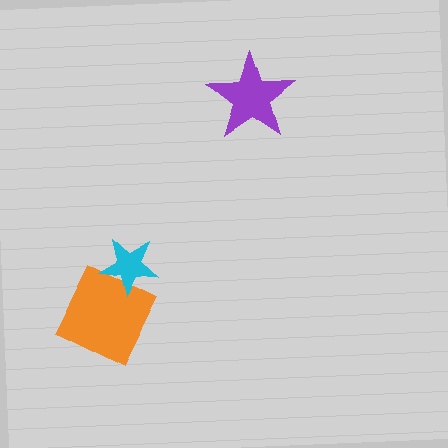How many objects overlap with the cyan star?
1 object overlaps with the cyan star.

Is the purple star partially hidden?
No, no other shape covers it.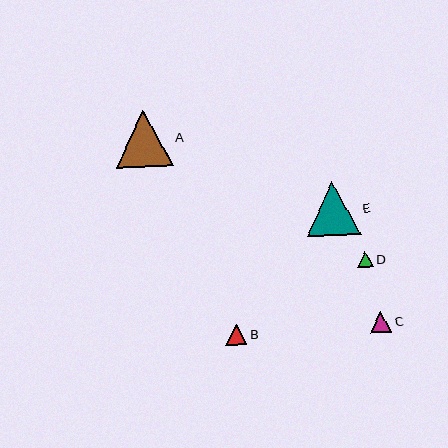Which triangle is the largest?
Triangle A is the largest with a size of approximately 57 pixels.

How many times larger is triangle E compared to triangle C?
Triangle E is approximately 2.6 times the size of triangle C.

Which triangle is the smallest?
Triangle D is the smallest with a size of approximately 16 pixels.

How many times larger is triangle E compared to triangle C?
Triangle E is approximately 2.6 times the size of triangle C.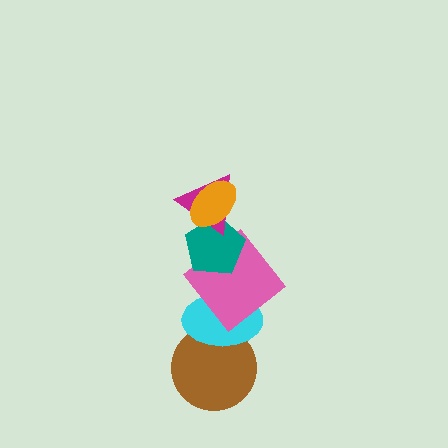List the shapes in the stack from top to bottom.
From top to bottom: the orange ellipse, the magenta triangle, the teal pentagon, the pink diamond, the cyan ellipse, the brown circle.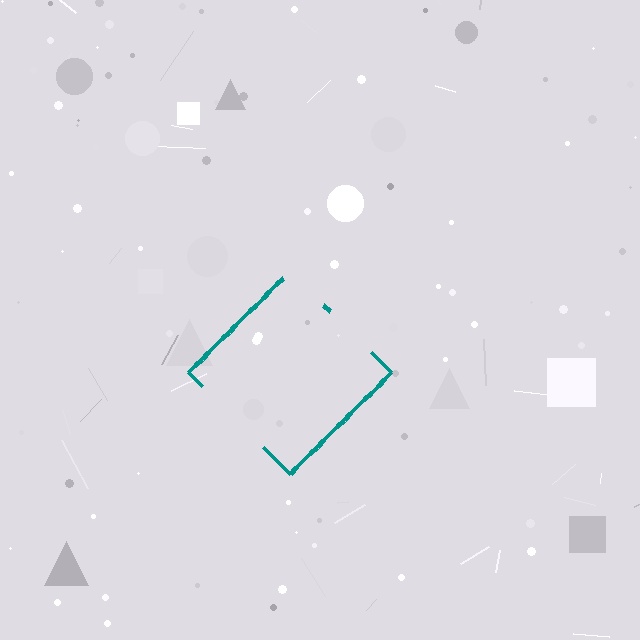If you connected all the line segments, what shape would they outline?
They would outline a diamond.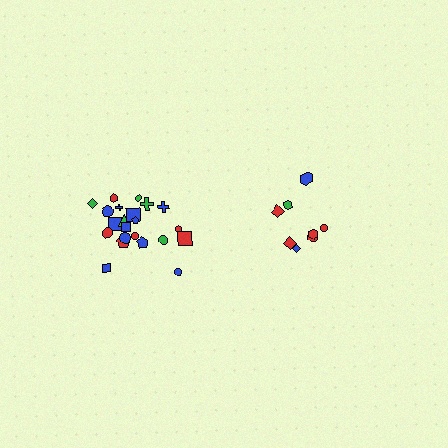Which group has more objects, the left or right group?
The left group.